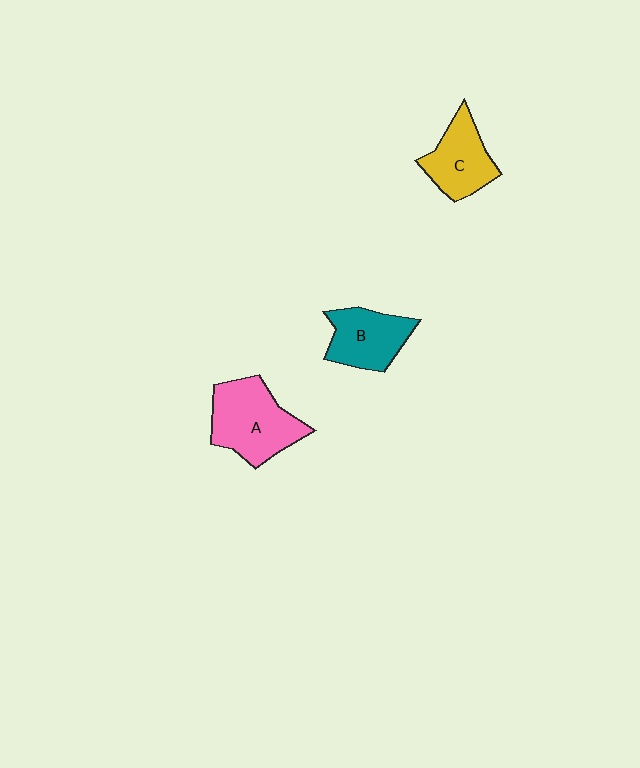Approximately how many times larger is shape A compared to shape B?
Approximately 1.3 times.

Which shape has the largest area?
Shape A (pink).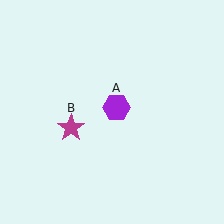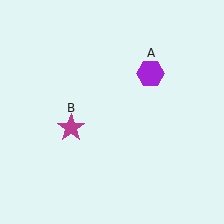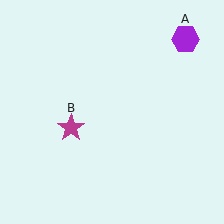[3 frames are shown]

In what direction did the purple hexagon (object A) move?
The purple hexagon (object A) moved up and to the right.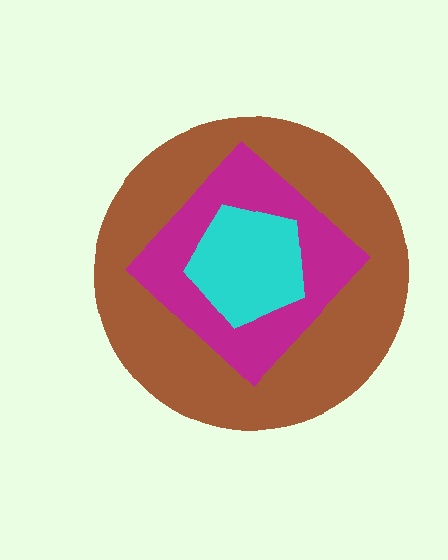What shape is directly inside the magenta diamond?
The cyan pentagon.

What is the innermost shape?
The cyan pentagon.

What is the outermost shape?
The brown circle.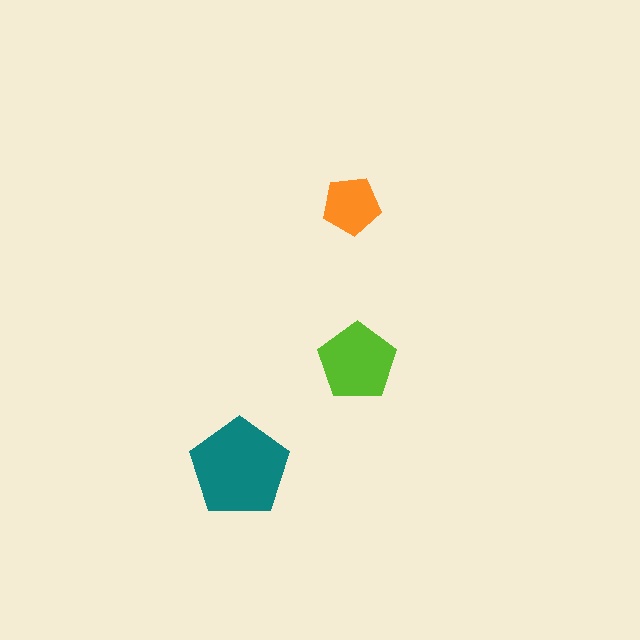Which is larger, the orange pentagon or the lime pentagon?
The lime one.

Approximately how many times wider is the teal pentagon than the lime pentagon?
About 1.5 times wider.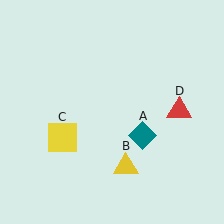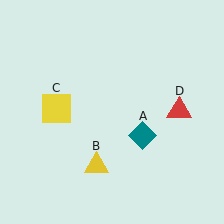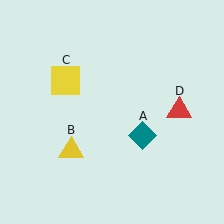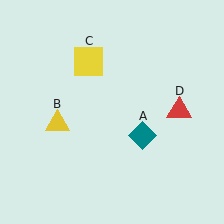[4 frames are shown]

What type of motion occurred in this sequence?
The yellow triangle (object B), yellow square (object C) rotated clockwise around the center of the scene.